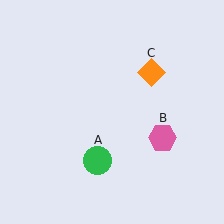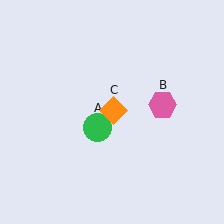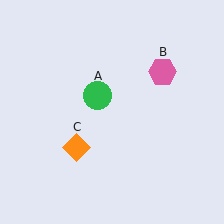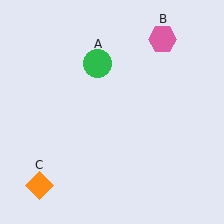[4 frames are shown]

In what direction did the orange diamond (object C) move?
The orange diamond (object C) moved down and to the left.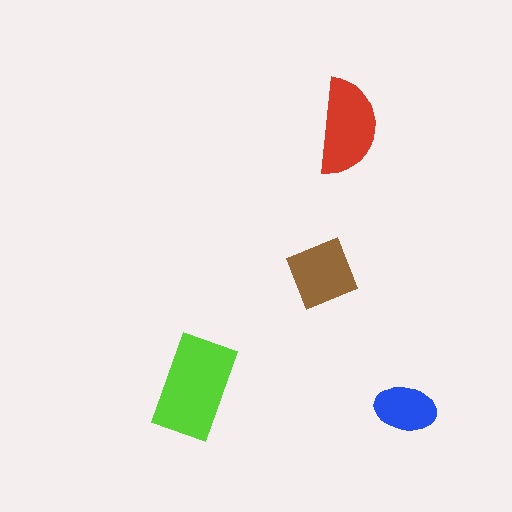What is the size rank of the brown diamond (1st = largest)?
3rd.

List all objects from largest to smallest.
The lime rectangle, the red semicircle, the brown diamond, the blue ellipse.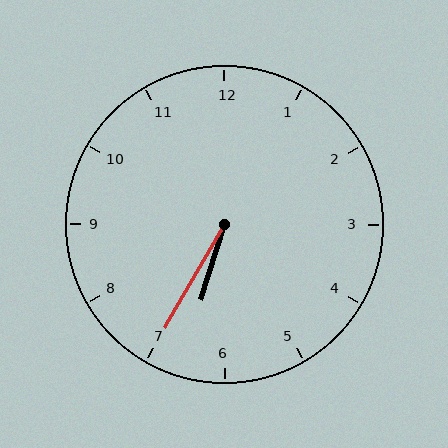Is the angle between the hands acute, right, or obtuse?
It is acute.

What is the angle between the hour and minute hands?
Approximately 12 degrees.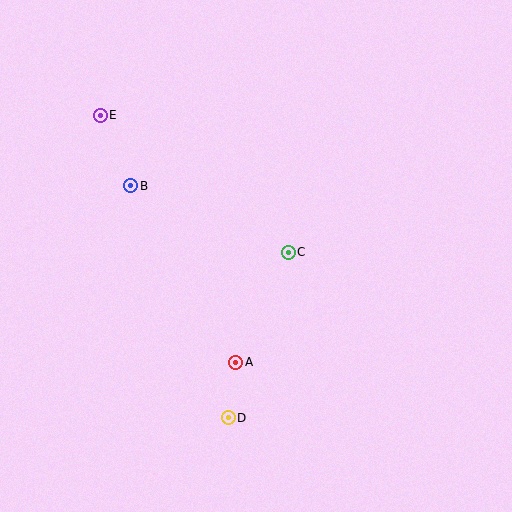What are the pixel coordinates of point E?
Point E is at (100, 115).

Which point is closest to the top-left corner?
Point E is closest to the top-left corner.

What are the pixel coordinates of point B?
Point B is at (131, 186).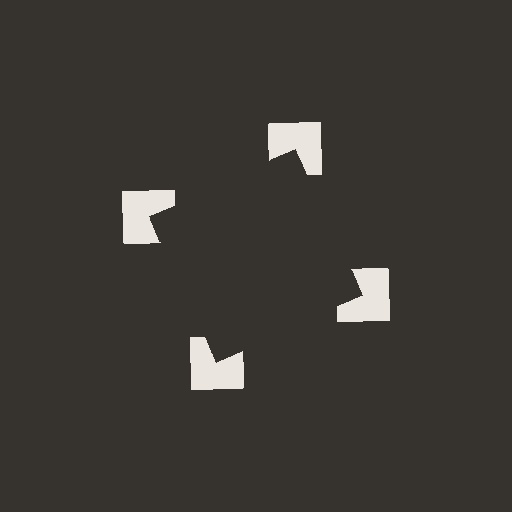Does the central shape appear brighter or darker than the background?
It typically appears slightly darker than the background, even though no actual brightness change is drawn.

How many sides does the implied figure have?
4 sides.